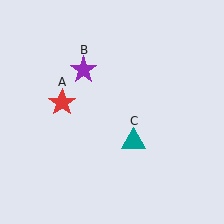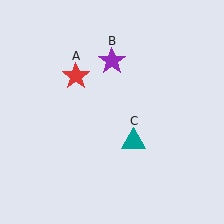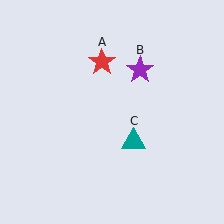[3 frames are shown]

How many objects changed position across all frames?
2 objects changed position: red star (object A), purple star (object B).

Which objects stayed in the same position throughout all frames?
Teal triangle (object C) remained stationary.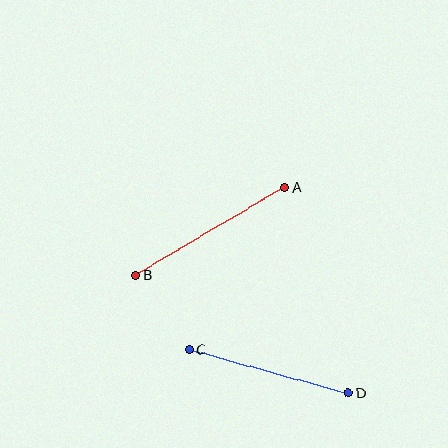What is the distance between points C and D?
The distance is approximately 166 pixels.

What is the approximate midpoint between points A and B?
The midpoint is at approximately (211, 231) pixels.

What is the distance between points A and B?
The distance is approximately 173 pixels.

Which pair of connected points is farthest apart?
Points A and B are farthest apart.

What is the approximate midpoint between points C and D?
The midpoint is at approximately (268, 371) pixels.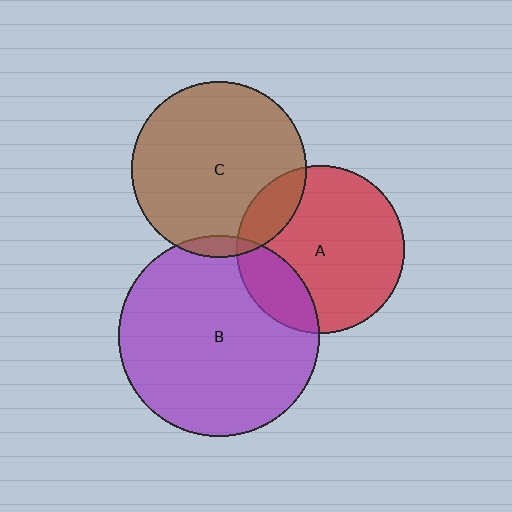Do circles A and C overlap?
Yes.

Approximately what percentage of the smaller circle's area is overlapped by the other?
Approximately 15%.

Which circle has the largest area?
Circle B (purple).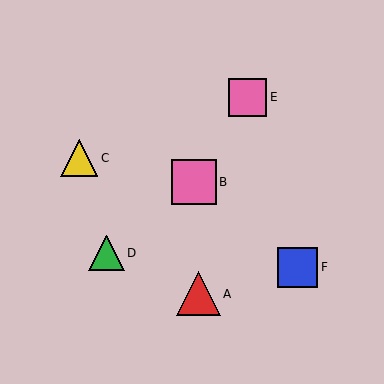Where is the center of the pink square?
The center of the pink square is at (194, 182).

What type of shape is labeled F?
Shape F is a blue square.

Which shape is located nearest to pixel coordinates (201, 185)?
The pink square (labeled B) at (194, 182) is nearest to that location.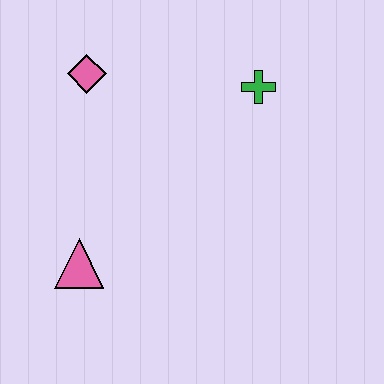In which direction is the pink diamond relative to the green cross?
The pink diamond is to the left of the green cross.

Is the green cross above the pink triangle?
Yes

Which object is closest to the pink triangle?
The pink diamond is closest to the pink triangle.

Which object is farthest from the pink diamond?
The pink triangle is farthest from the pink diamond.